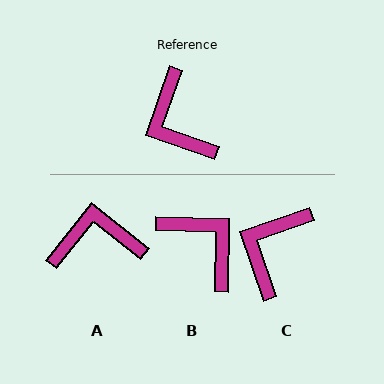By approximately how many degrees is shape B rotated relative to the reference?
Approximately 162 degrees clockwise.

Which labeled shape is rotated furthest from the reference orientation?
B, about 162 degrees away.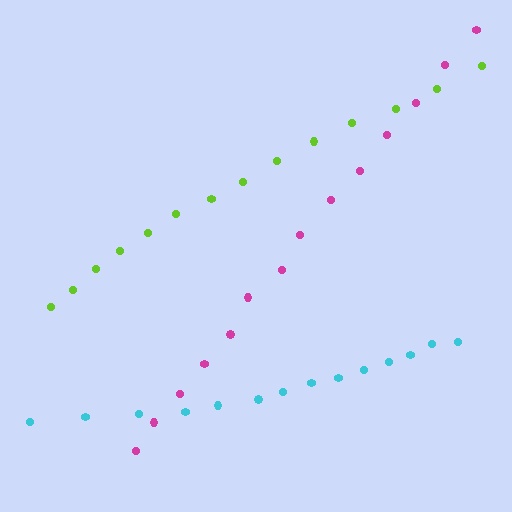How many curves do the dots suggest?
There are 3 distinct paths.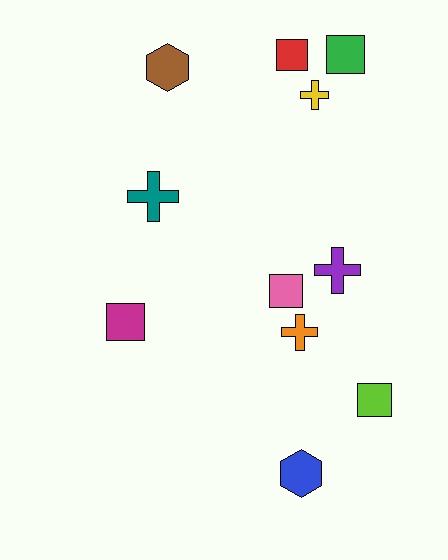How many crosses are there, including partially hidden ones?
There are 4 crosses.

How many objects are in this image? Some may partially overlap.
There are 11 objects.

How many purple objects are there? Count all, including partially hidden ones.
There is 1 purple object.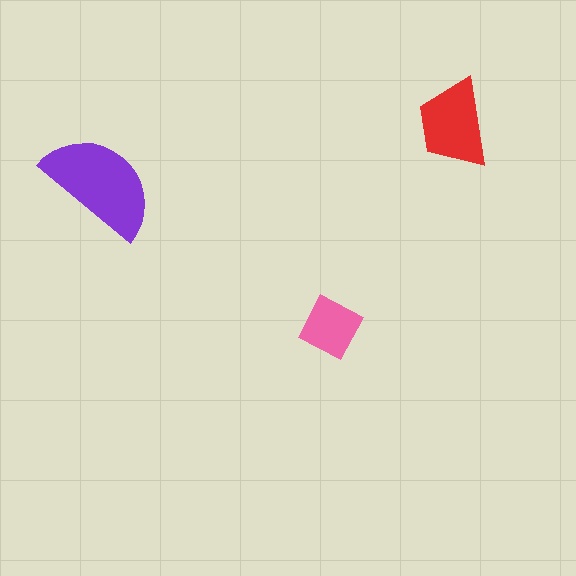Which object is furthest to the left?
The purple semicircle is leftmost.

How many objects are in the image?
There are 3 objects in the image.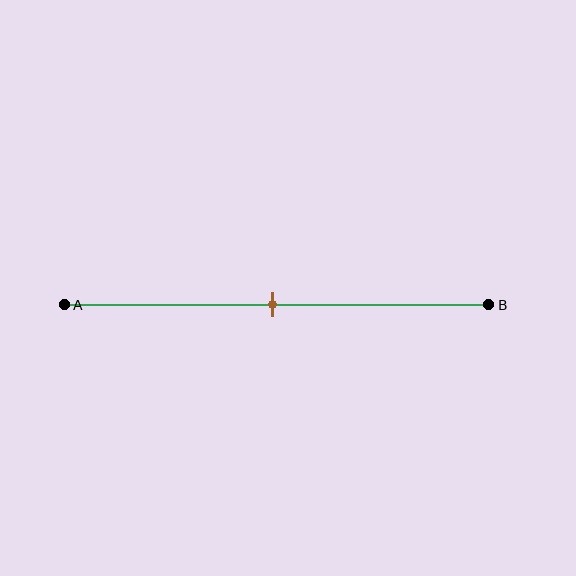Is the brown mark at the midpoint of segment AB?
Yes, the mark is approximately at the midpoint.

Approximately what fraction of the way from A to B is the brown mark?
The brown mark is approximately 50% of the way from A to B.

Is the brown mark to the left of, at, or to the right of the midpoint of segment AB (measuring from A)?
The brown mark is approximately at the midpoint of segment AB.